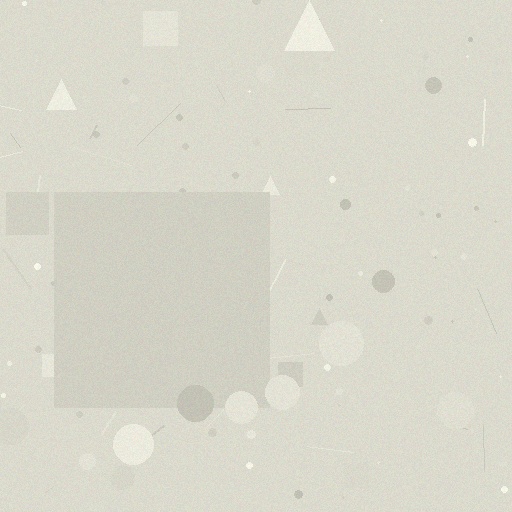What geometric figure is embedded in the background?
A square is embedded in the background.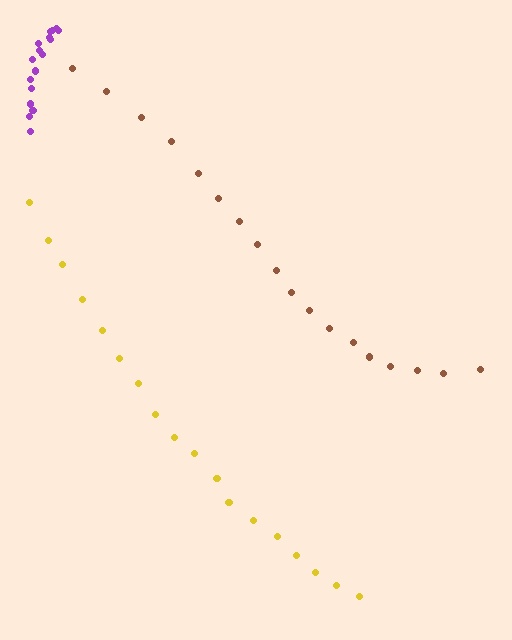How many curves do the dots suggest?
There are 3 distinct paths.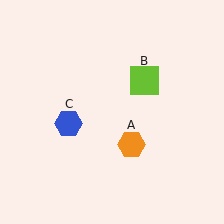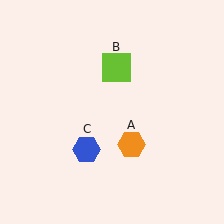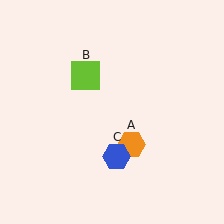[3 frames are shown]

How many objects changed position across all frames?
2 objects changed position: lime square (object B), blue hexagon (object C).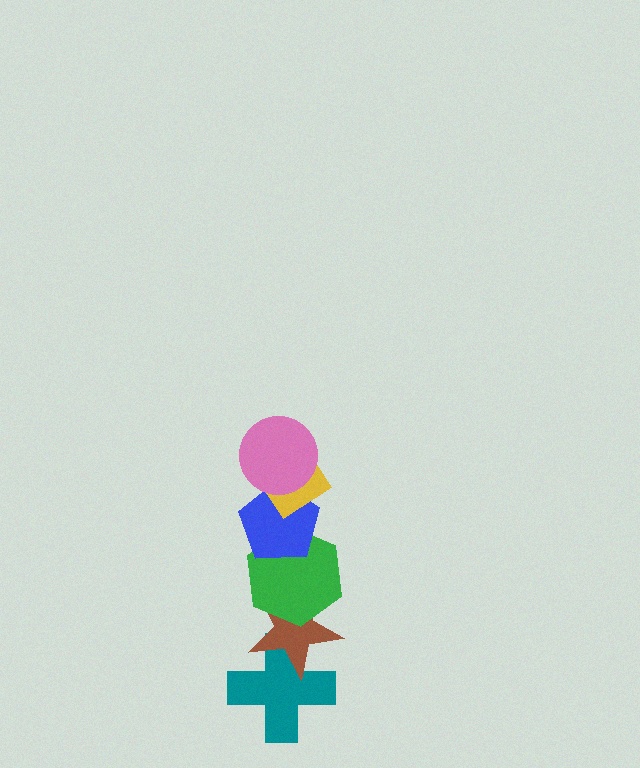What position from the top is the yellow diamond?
The yellow diamond is 2nd from the top.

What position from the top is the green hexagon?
The green hexagon is 4th from the top.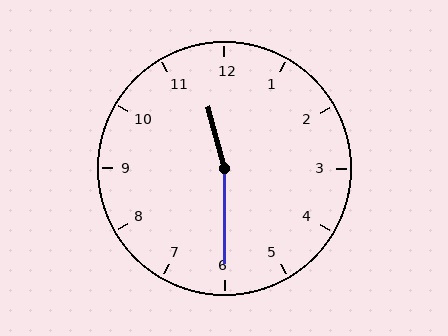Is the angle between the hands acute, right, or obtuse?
It is obtuse.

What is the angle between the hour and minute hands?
Approximately 165 degrees.